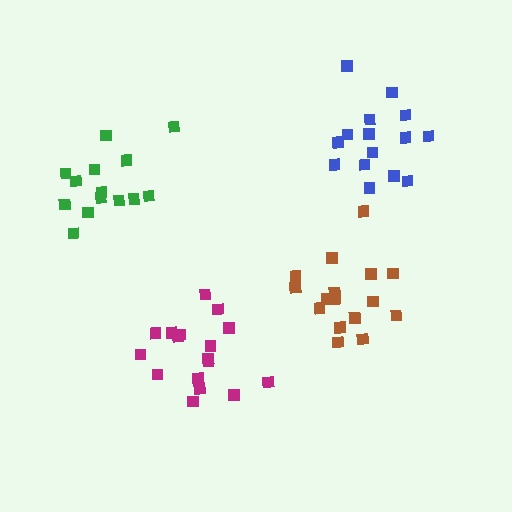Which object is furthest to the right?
The blue cluster is rightmost.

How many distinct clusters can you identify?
There are 4 distinct clusters.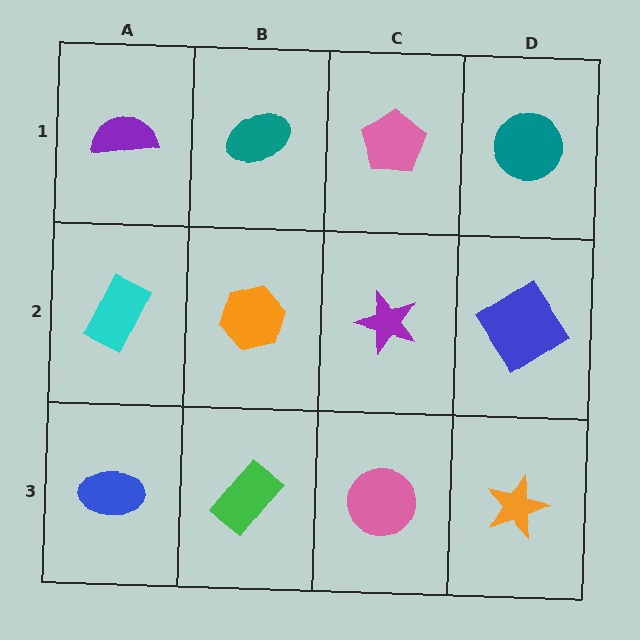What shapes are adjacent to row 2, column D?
A teal circle (row 1, column D), an orange star (row 3, column D), a purple star (row 2, column C).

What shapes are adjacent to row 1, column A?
A cyan rectangle (row 2, column A), a teal ellipse (row 1, column B).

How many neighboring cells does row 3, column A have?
2.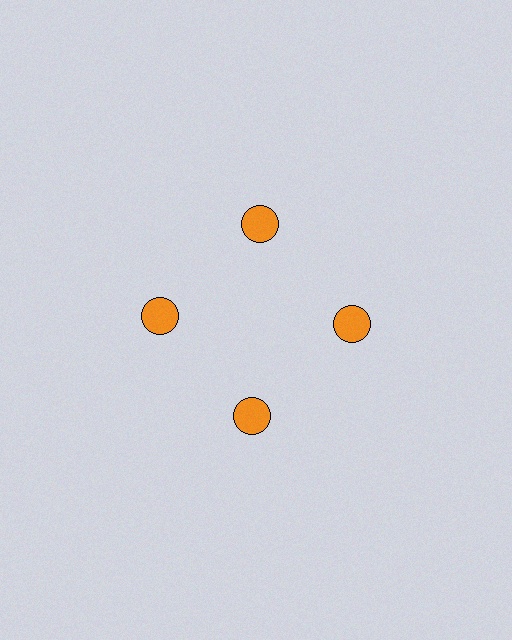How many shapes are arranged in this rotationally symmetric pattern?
There are 4 shapes, arranged in 4 groups of 1.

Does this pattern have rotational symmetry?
Yes, this pattern has 4-fold rotational symmetry. It looks the same after rotating 90 degrees around the center.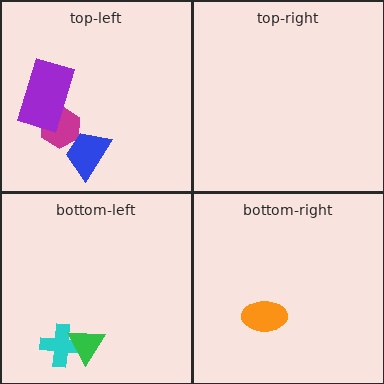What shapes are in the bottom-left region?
The cyan cross, the green triangle.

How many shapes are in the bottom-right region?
1.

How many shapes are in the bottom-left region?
2.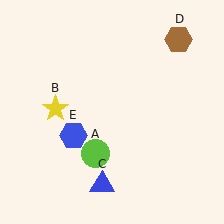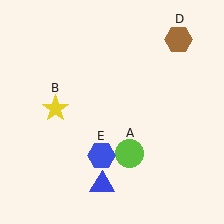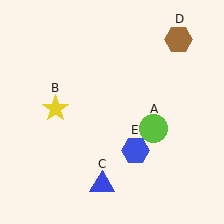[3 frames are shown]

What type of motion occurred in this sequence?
The lime circle (object A), blue hexagon (object E) rotated counterclockwise around the center of the scene.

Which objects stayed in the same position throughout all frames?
Yellow star (object B) and blue triangle (object C) and brown hexagon (object D) remained stationary.